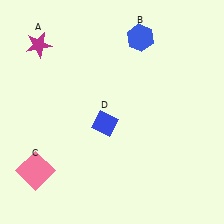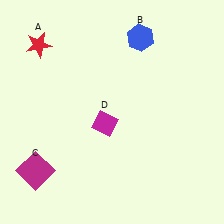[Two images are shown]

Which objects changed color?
A changed from magenta to red. C changed from pink to magenta. D changed from blue to magenta.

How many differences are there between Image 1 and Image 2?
There are 3 differences between the two images.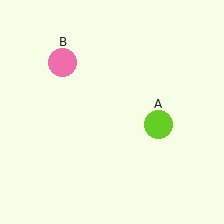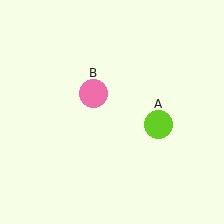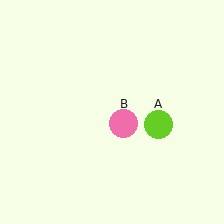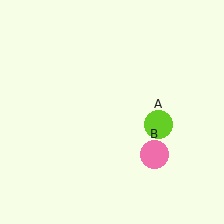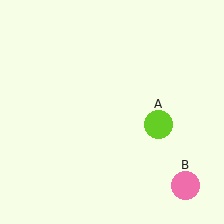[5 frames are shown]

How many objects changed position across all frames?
1 object changed position: pink circle (object B).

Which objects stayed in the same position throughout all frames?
Lime circle (object A) remained stationary.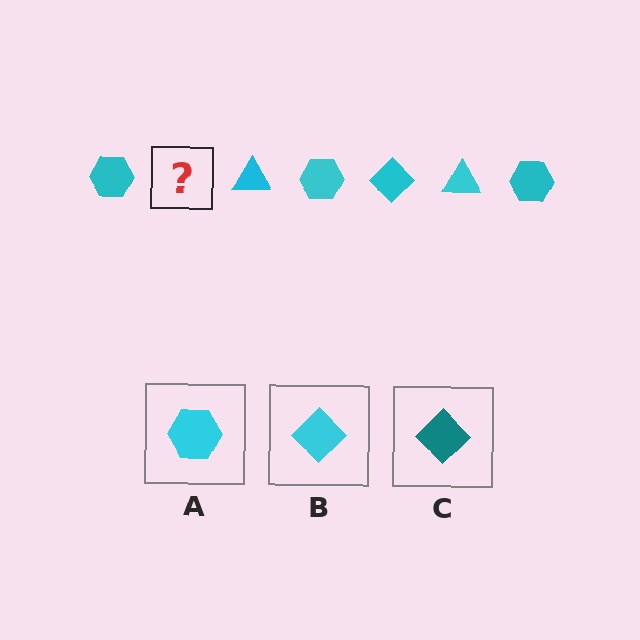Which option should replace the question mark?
Option B.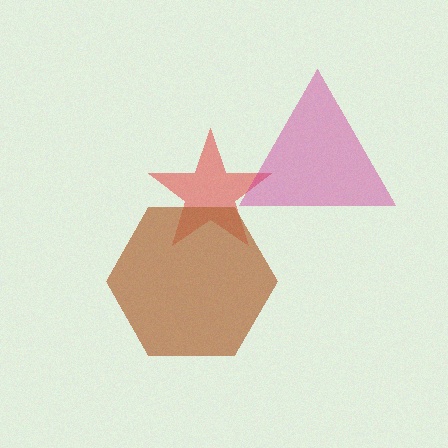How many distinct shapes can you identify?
There are 3 distinct shapes: a red star, a brown hexagon, a magenta triangle.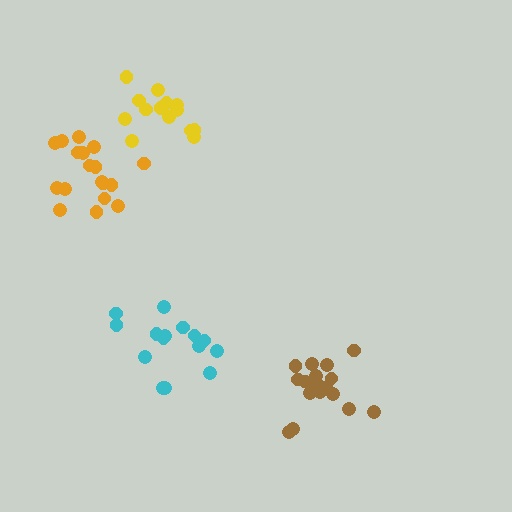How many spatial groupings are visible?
There are 4 spatial groupings.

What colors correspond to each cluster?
The clusters are colored: cyan, orange, brown, yellow.